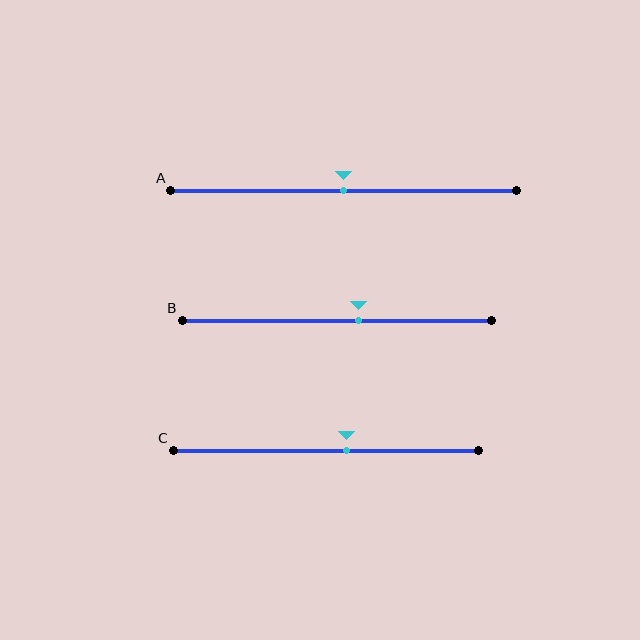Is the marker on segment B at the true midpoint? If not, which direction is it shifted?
No, the marker on segment B is shifted to the right by about 7% of the segment length.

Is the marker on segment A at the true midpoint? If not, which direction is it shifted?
Yes, the marker on segment A is at the true midpoint.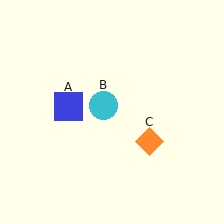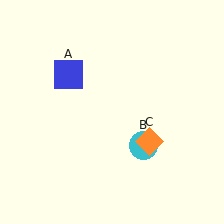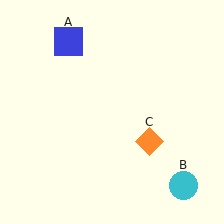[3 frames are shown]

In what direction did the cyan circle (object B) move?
The cyan circle (object B) moved down and to the right.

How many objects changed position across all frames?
2 objects changed position: blue square (object A), cyan circle (object B).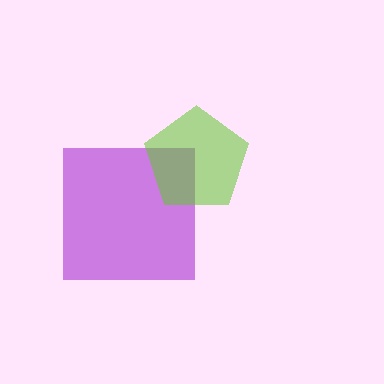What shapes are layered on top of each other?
The layered shapes are: a purple square, a lime pentagon.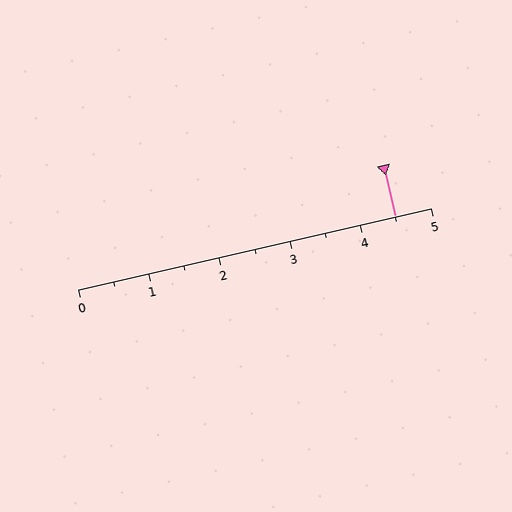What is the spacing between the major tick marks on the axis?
The major ticks are spaced 1 apart.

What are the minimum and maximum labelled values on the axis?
The axis runs from 0 to 5.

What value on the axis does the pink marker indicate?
The marker indicates approximately 4.5.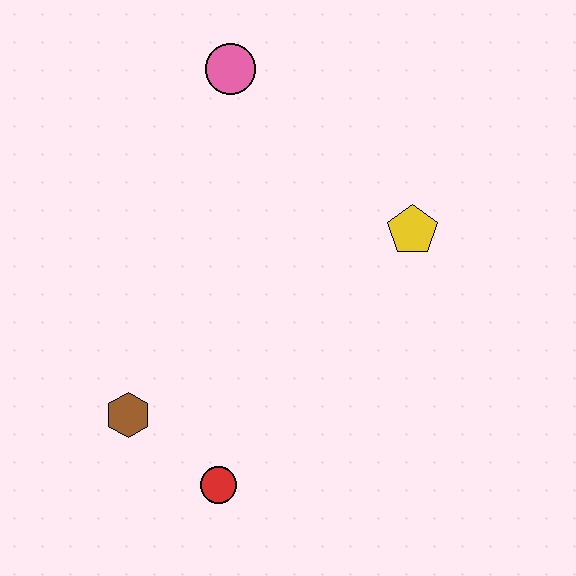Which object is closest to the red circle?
The brown hexagon is closest to the red circle.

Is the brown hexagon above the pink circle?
No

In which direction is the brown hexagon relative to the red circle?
The brown hexagon is to the left of the red circle.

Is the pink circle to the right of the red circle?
Yes